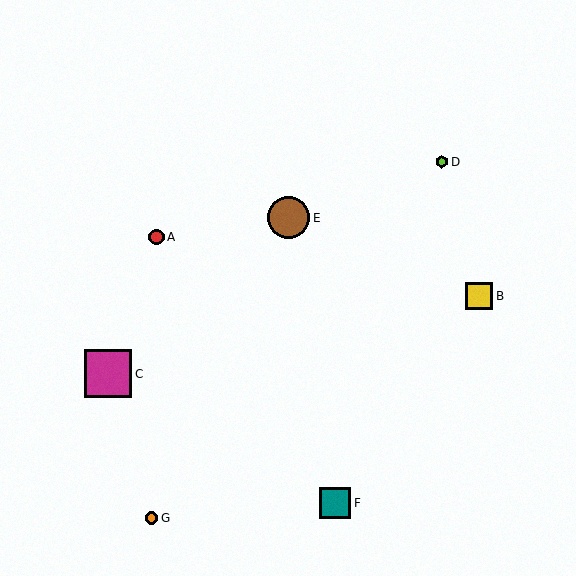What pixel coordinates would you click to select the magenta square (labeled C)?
Click at (108, 374) to select the magenta square C.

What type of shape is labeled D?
Shape D is a lime hexagon.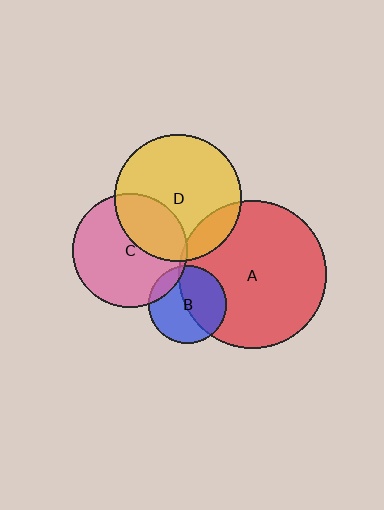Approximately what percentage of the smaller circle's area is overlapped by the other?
Approximately 50%.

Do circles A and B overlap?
Yes.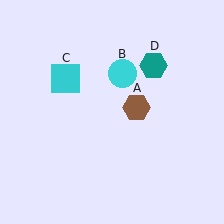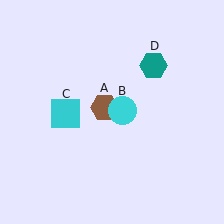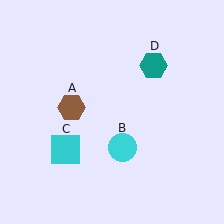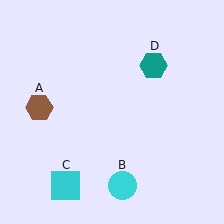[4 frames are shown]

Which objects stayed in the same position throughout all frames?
Teal hexagon (object D) remained stationary.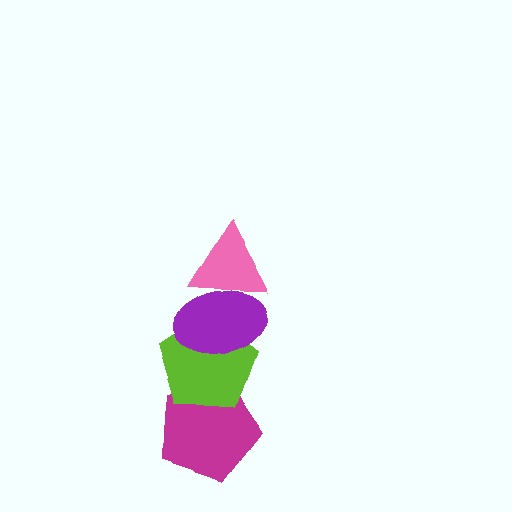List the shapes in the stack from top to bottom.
From top to bottom: the pink triangle, the purple ellipse, the lime pentagon, the magenta pentagon.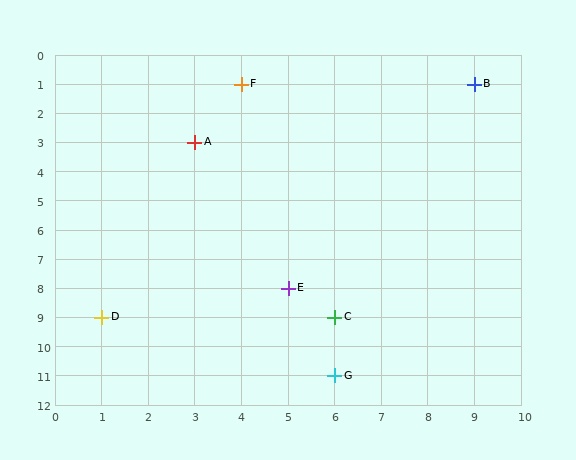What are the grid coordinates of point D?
Point D is at grid coordinates (1, 9).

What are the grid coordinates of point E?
Point E is at grid coordinates (5, 8).